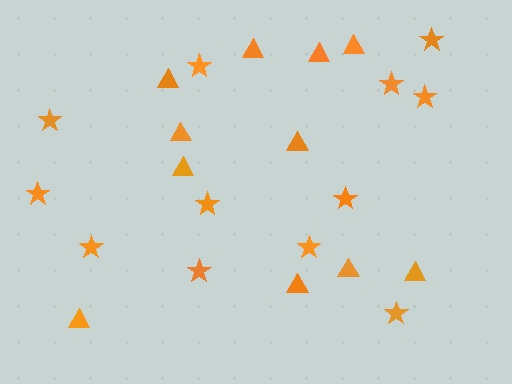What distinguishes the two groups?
There are 2 groups: one group of triangles (11) and one group of stars (12).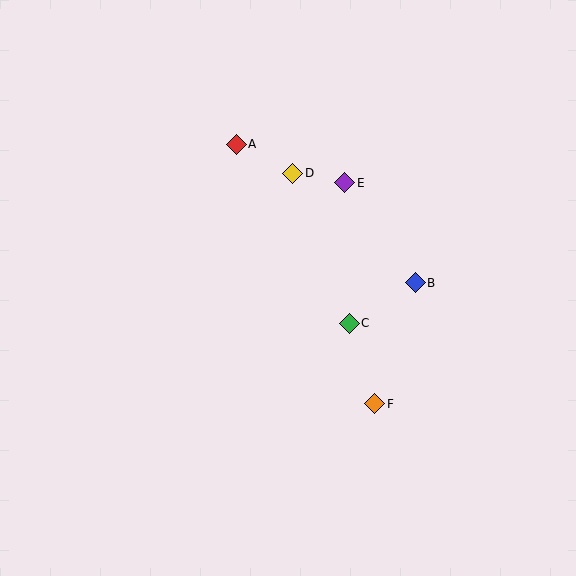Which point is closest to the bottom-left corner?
Point F is closest to the bottom-left corner.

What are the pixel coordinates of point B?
Point B is at (415, 283).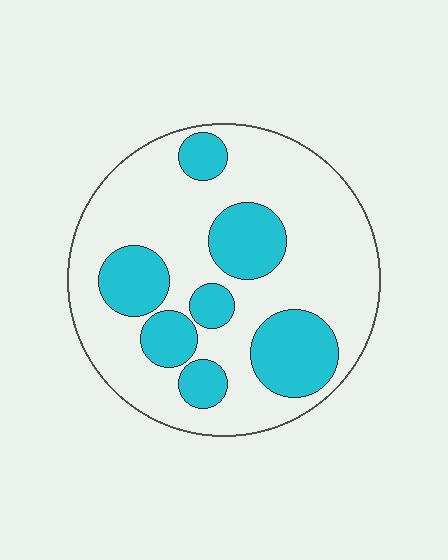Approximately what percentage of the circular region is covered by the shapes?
Approximately 30%.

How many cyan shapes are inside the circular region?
7.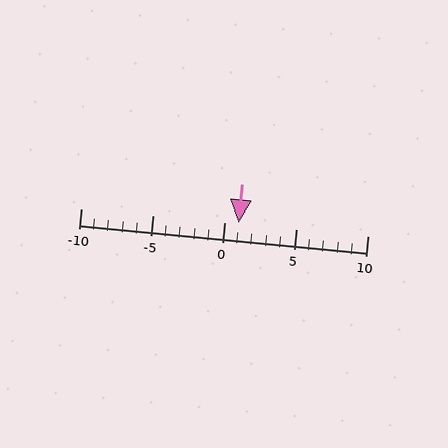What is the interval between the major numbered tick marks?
The major tick marks are spaced 5 units apart.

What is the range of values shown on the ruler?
The ruler shows values from -10 to 10.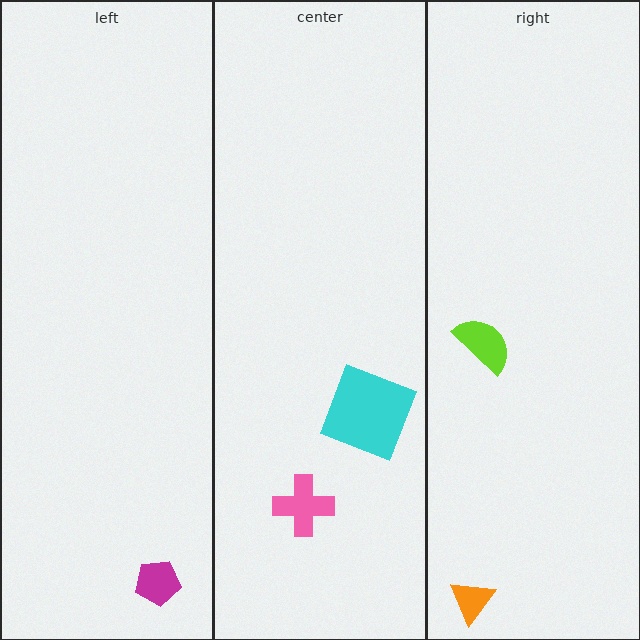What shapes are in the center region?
The pink cross, the cyan square.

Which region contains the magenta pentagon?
The left region.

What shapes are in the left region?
The magenta pentagon.